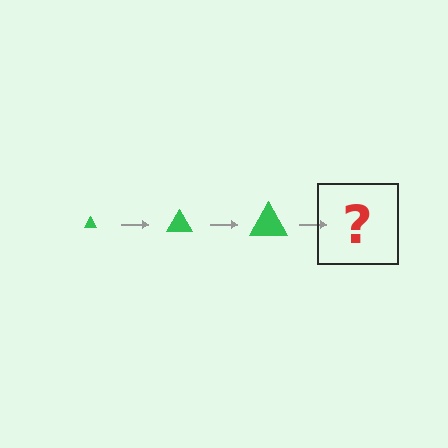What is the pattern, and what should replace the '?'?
The pattern is that the triangle gets progressively larger each step. The '?' should be a green triangle, larger than the previous one.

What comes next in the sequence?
The next element should be a green triangle, larger than the previous one.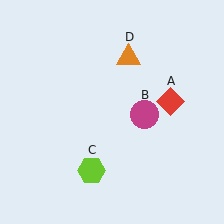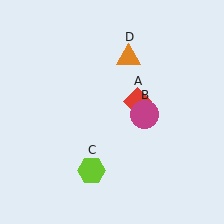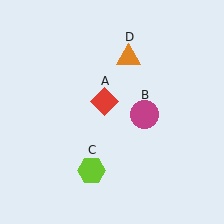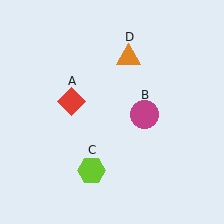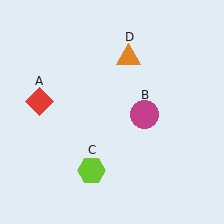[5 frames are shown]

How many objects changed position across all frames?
1 object changed position: red diamond (object A).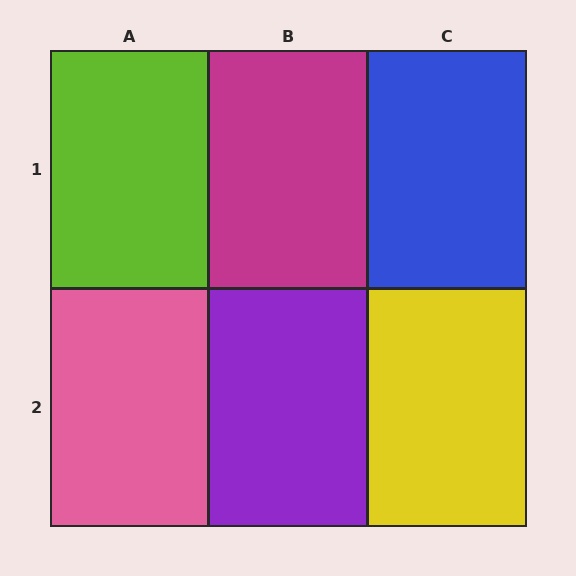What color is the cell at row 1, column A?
Lime.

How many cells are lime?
1 cell is lime.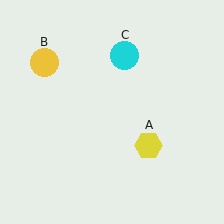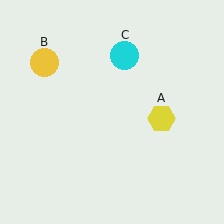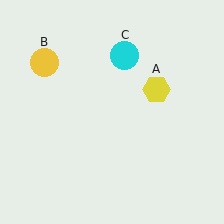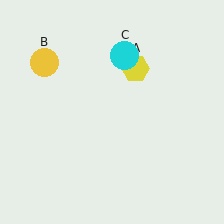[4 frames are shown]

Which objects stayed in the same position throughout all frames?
Yellow circle (object B) and cyan circle (object C) remained stationary.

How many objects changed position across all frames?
1 object changed position: yellow hexagon (object A).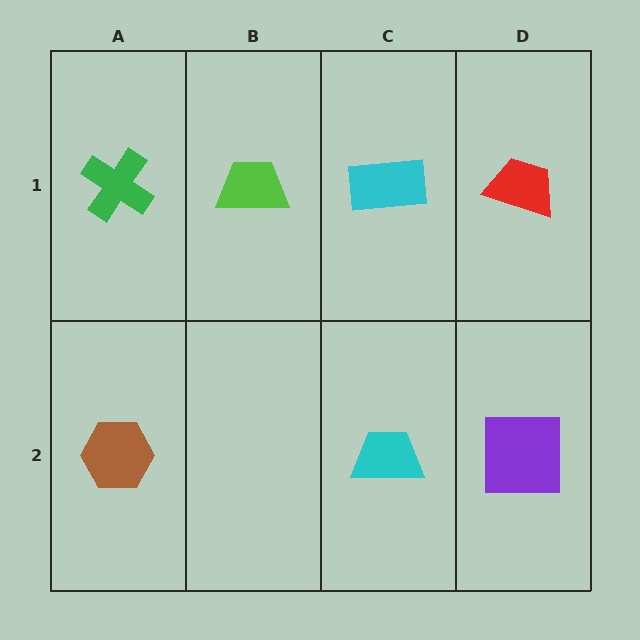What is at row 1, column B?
A lime trapezoid.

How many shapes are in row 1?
4 shapes.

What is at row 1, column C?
A cyan rectangle.